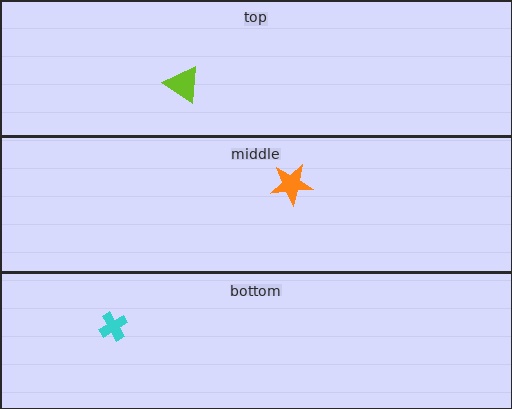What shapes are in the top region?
The lime triangle.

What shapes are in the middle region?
The orange star.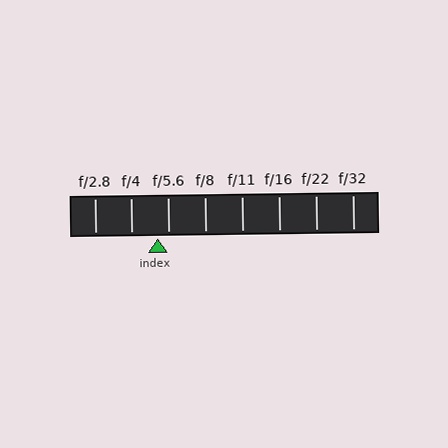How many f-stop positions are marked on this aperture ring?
There are 8 f-stop positions marked.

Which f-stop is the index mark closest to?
The index mark is closest to f/5.6.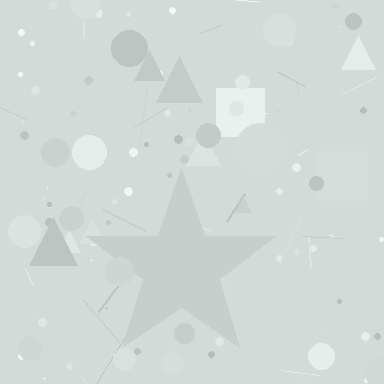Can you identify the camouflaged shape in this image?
The camouflaged shape is a star.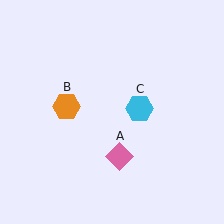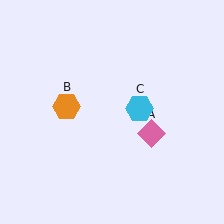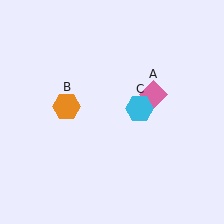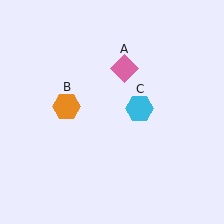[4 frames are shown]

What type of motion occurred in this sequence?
The pink diamond (object A) rotated counterclockwise around the center of the scene.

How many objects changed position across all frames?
1 object changed position: pink diamond (object A).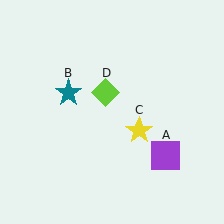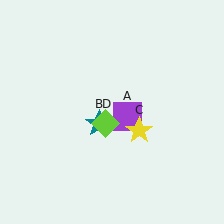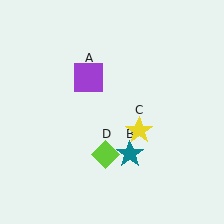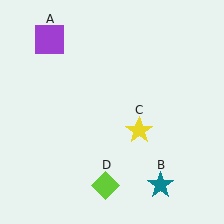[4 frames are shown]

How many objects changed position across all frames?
3 objects changed position: purple square (object A), teal star (object B), lime diamond (object D).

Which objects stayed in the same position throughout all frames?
Yellow star (object C) remained stationary.